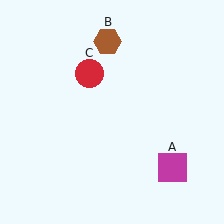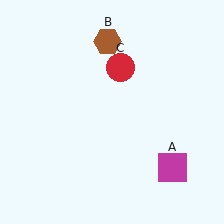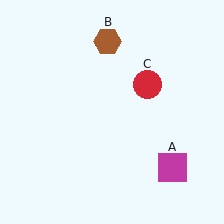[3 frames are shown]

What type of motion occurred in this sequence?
The red circle (object C) rotated clockwise around the center of the scene.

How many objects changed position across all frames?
1 object changed position: red circle (object C).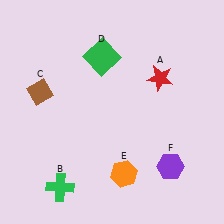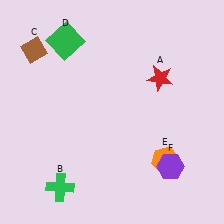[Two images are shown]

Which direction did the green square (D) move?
The green square (D) moved left.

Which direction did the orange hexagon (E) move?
The orange hexagon (E) moved right.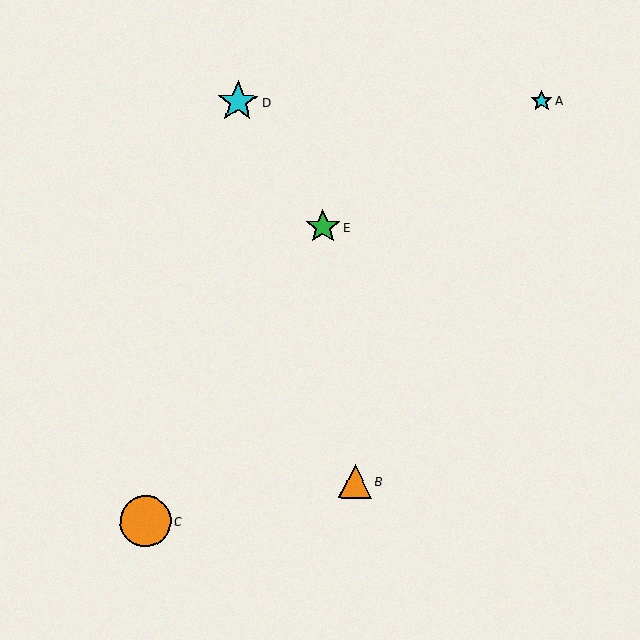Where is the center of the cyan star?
The center of the cyan star is at (541, 101).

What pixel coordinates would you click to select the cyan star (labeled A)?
Click at (541, 101) to select the cyan star A.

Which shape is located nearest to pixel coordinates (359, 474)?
The orange triangle (labeled B) at (355, 481) is nearest to that location.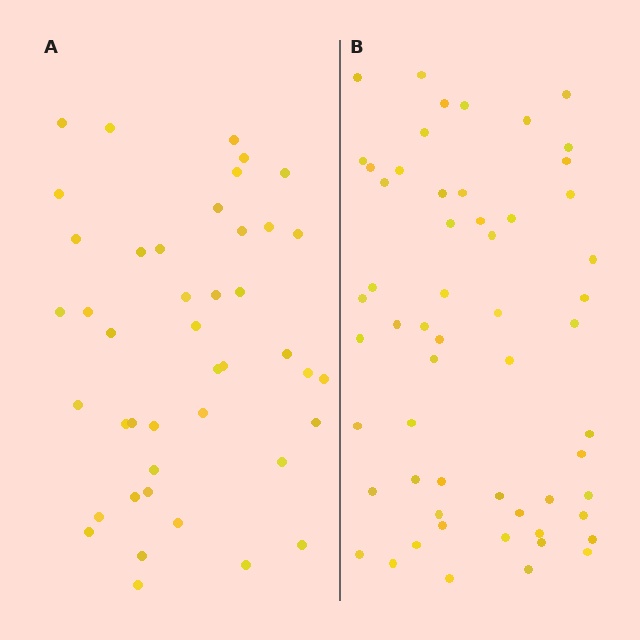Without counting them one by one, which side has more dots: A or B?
Region B (the right region) has more dots.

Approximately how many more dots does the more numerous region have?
Region B has approximately 15 more dots than region A.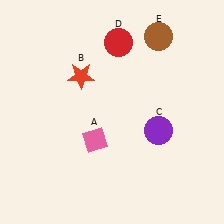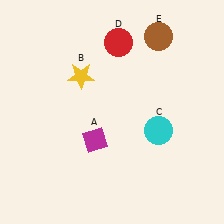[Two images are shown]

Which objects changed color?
A changed from pink to magenta. B changed from red to yellow. C changed from purple to cyan.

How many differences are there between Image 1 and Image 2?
There are 3 differences between the two images.